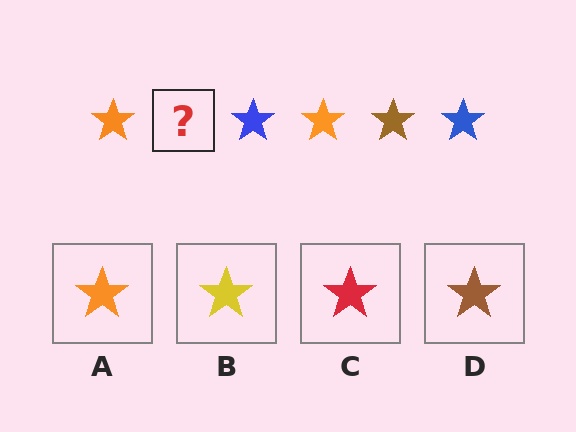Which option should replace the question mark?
Option D.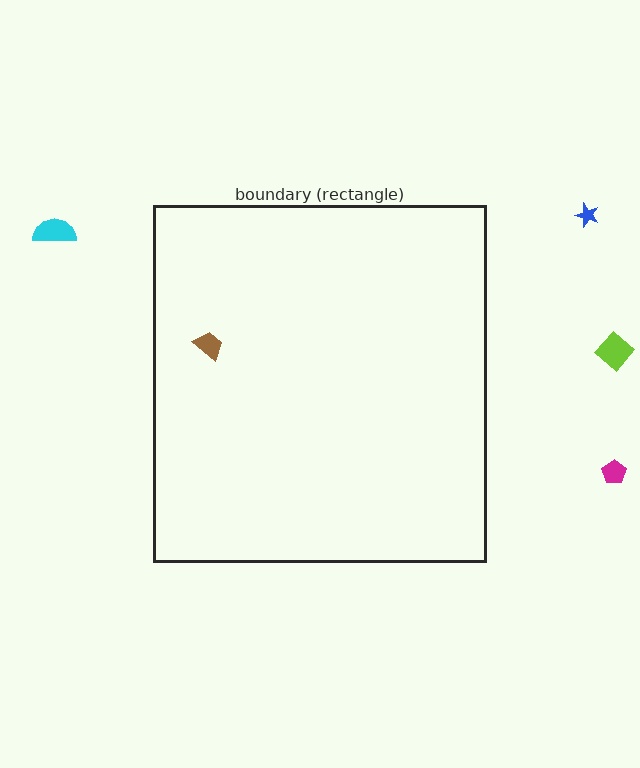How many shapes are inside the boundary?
1 inside, 4 outside.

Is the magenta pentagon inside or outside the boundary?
Outside.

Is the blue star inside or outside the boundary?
Outside.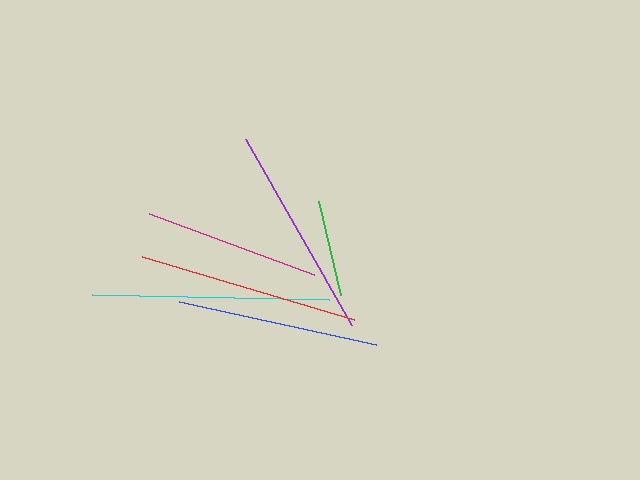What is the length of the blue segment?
The blue segment is approximately 201 pixels long.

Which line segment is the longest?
The cyan line is the longest at approximately 238 pixels.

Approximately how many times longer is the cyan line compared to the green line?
The cyan line is approximately 2.5 times the length of the green line.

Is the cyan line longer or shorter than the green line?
The cyan line is longer than the green line.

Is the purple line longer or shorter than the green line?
The purple line is longer than the green line.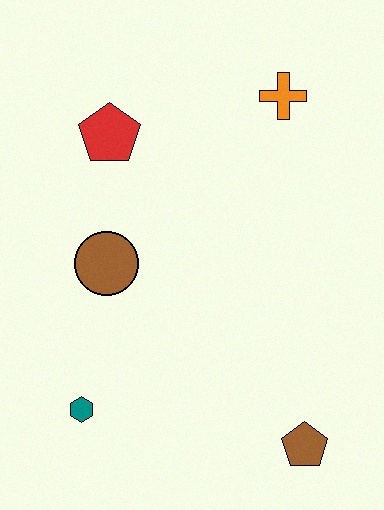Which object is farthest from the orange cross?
The teal hexagon is farthest from the orange cross.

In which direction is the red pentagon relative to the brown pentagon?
The red pentagon is above the brown pentagon.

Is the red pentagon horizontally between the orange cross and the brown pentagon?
No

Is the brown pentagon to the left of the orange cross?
No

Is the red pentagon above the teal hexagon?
Yes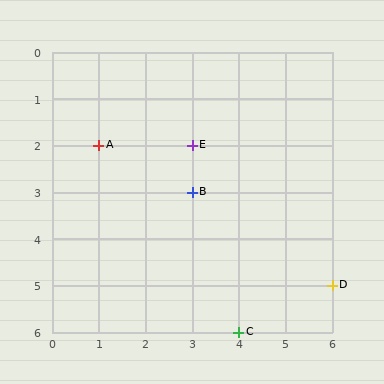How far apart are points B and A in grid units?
Points B and A are 2 columns and 1 row apart (about 2.2 grid units diagonally).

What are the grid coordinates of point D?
Point D is at grid coordinates (6, 5).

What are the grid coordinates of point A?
Point A is at grid coordinates (1, 2).